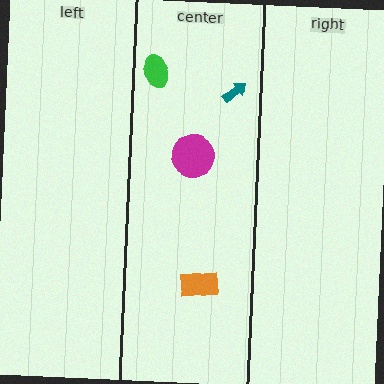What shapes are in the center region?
The magenta circle, the teal arrow, the orange rectangle, the green ellipse.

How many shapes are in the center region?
4.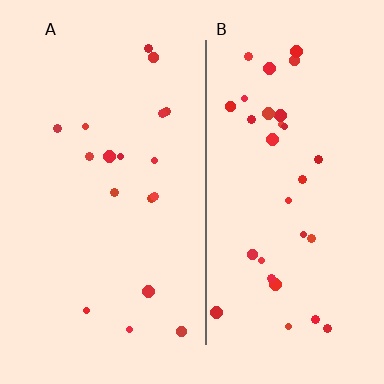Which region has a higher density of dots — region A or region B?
B (the right).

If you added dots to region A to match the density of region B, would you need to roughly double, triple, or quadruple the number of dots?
Approximately double.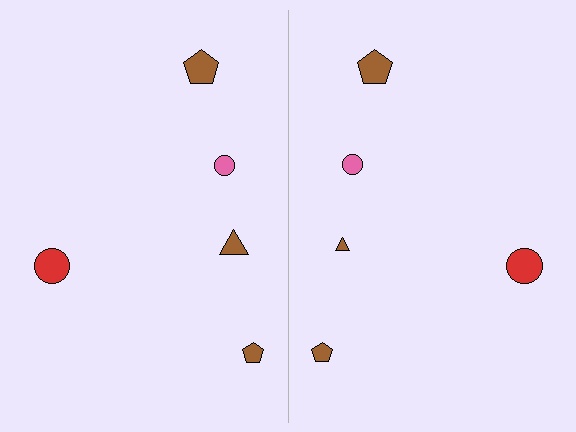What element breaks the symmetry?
The brown triangle on the right side has a different size than its mirror counterpart.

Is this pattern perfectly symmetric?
No, the pattern is not perfectly symmetric. The brown triangle on the right side has a different size than its mirror counterpart.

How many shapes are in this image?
There are 10 shapes in this image.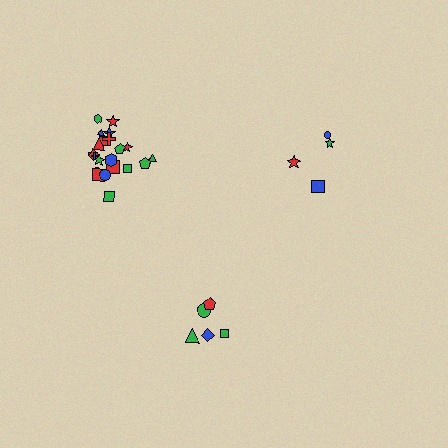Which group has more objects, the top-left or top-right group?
The top-left group.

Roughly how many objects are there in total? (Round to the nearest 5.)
Roughly 30 objects in total.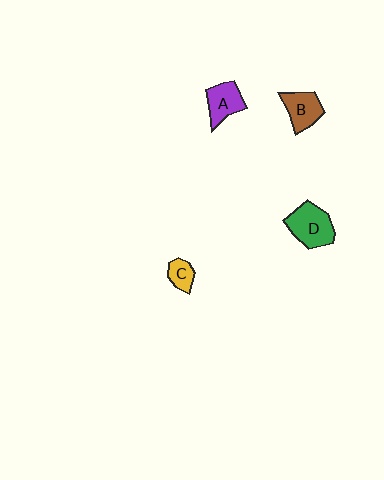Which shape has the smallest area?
Shape C (yellow).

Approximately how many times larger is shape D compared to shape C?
Approximately 2.3 times.